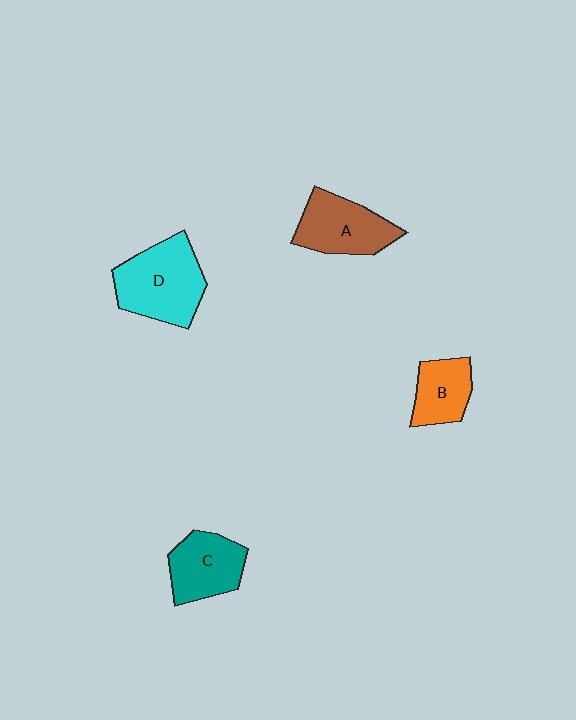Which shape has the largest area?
Shape D (cyan).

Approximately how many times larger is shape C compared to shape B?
Approximately 1.3 times.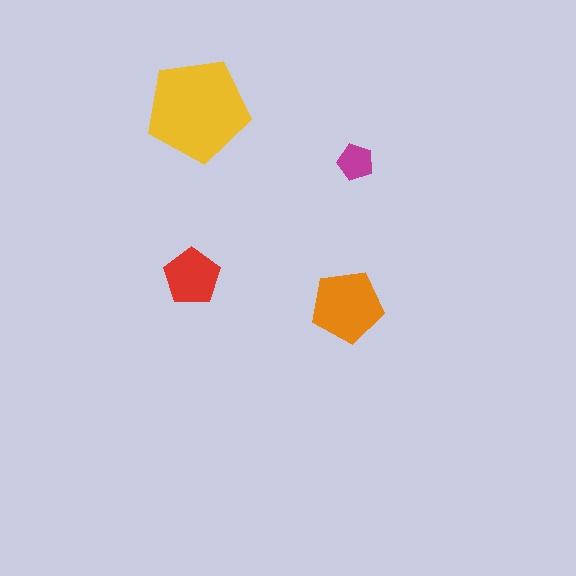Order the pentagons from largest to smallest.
the yellow one, the orange one, the red one, the magenta one.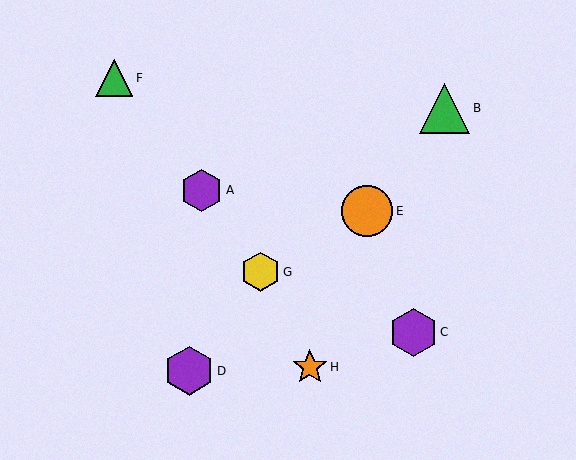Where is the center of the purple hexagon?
The center of the purple hexagon is at (413, 332).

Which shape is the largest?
The orange circle (labeled E) is the largest.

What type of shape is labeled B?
Shape B is a green triangle.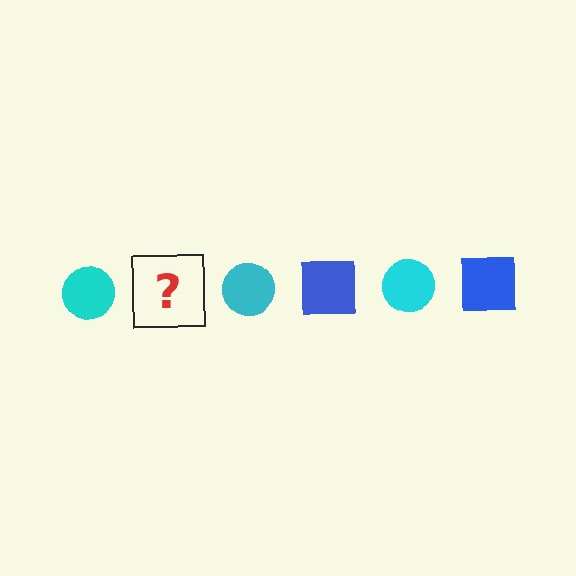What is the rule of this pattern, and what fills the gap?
The rule is that the pattern alternates between cyan circle and blue square. The gap should be filled with a blue square.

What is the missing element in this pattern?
The missing element is a blue square.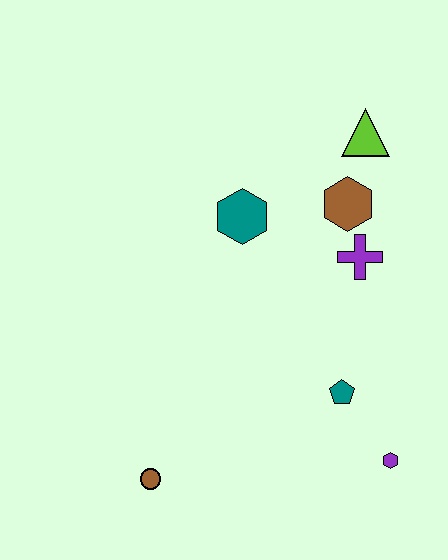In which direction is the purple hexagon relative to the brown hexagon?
The purple hexagon is below the brown hexagon.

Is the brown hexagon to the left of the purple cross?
Yes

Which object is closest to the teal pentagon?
The purple hexagon is closest to the teal pentagon.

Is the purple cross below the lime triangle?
Yes